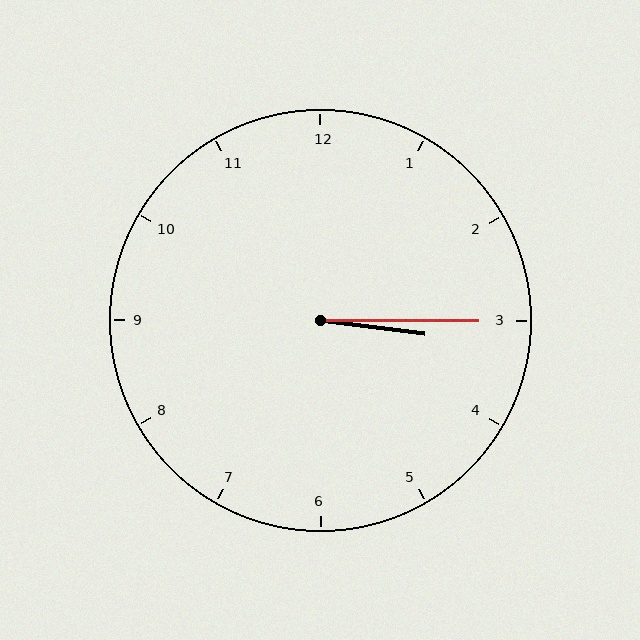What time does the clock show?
3:15.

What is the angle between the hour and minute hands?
Approximately 8 degrees.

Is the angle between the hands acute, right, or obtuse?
It is acute.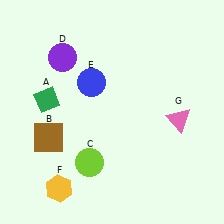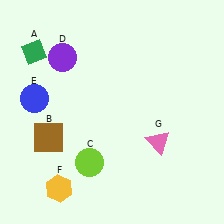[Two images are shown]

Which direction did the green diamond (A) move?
The green diamond (A) moved up.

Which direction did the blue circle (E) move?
The blue circle (E) moved left.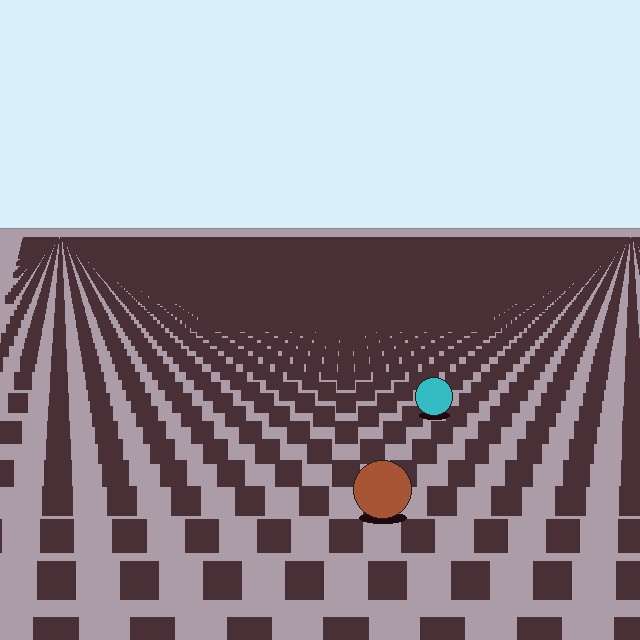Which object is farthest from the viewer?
The cyan circle is farthest from the viewer. It appears smaller and the ground texture around it is denser.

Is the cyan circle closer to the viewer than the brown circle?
No. The brown circle is closer — you can tell from the texture gradient: the ground texture is coarser near it.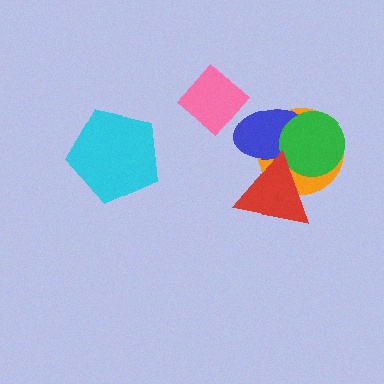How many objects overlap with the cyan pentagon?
0 objects overlap with the cyan pentagon.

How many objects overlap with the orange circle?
3 objects overlap with the orange circle.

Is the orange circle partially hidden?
Yes, it is partially covered by another shape.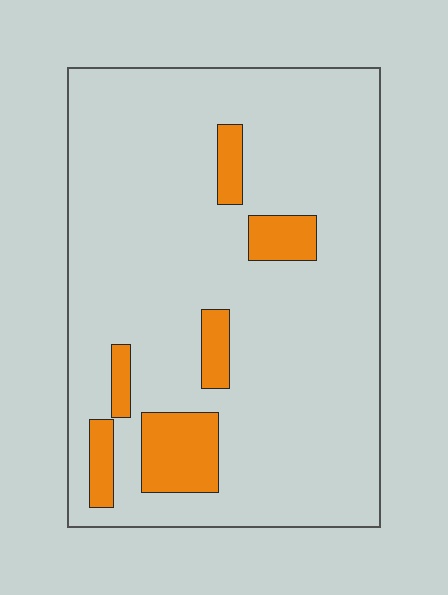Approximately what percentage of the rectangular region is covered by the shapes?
Approximately 10%.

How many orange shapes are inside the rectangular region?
6.